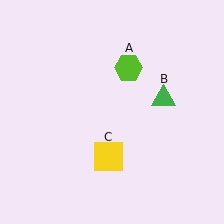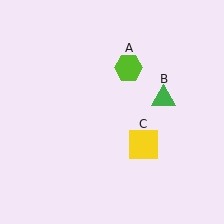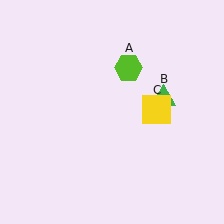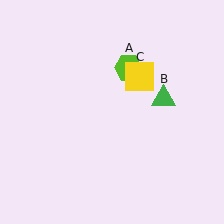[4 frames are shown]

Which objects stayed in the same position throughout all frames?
Lime hexagon (object A) and green triangle (object B) remained stationary.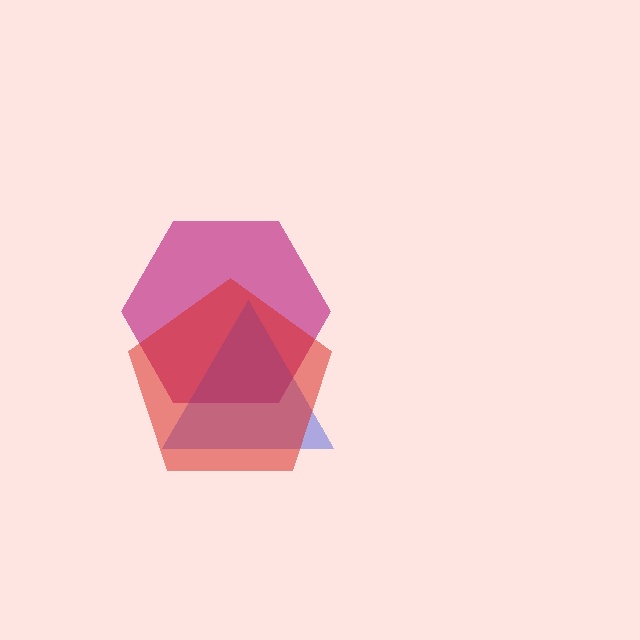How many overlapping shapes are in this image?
There are 3 overlapping shapes in the image.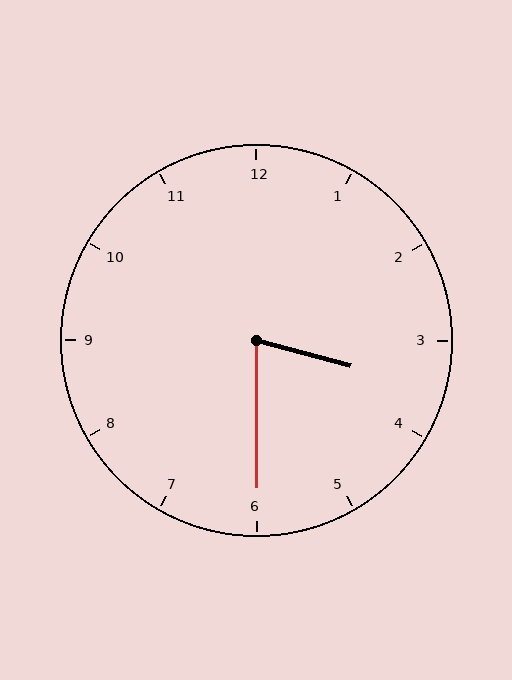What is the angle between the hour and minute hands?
Approximately 75 degrees.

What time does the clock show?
3:30.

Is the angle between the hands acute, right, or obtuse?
It is acute.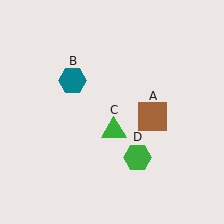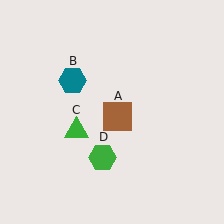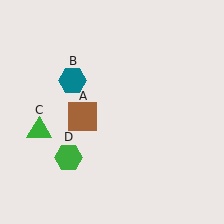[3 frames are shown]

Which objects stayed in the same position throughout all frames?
Teal hexagon (object B) remained stationary.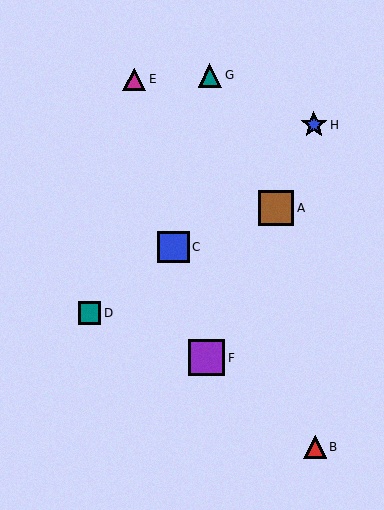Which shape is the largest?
The purple square (labeled F) is the largest.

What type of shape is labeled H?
Shape H is a blue star.